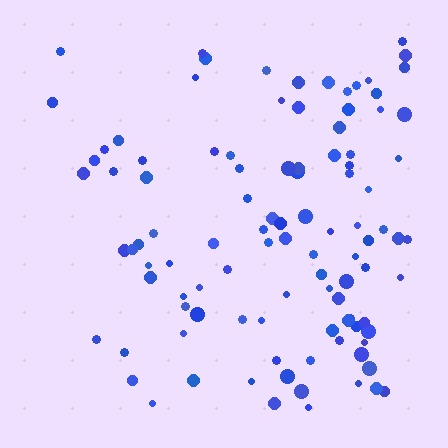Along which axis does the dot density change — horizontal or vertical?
Horizontal.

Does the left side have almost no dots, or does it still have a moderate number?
Still a moderate number, just noticeably fewer than the right.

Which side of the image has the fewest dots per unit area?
The left.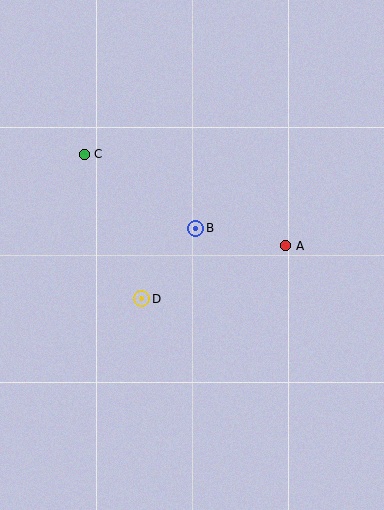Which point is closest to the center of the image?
Point B at (196, 228) is closest to the center.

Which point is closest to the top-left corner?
Point C is closest to the top-left corner.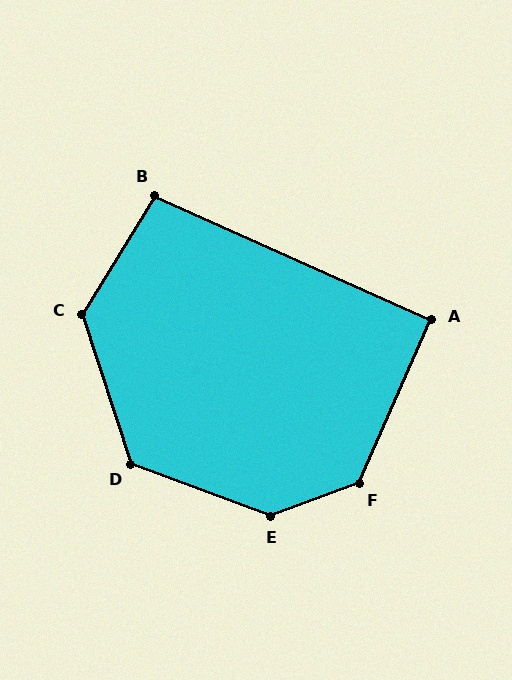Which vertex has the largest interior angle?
E, at approximately 139 degrees.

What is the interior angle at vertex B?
Approximately 97 degrees (obtuse).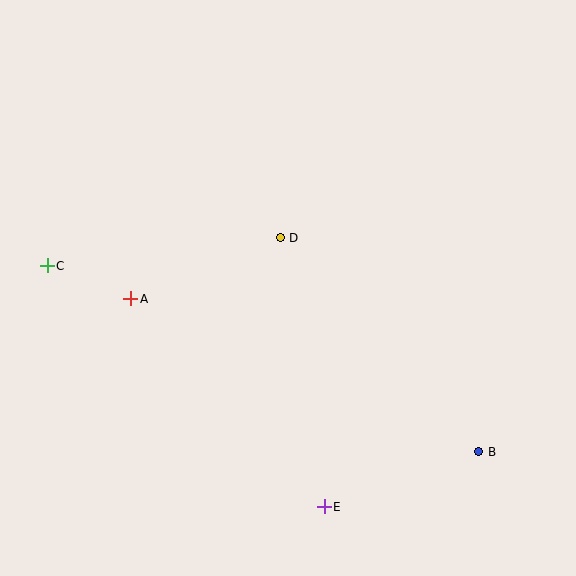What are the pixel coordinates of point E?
Point E is at (324, 507).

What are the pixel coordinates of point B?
Point B is at (479, 452).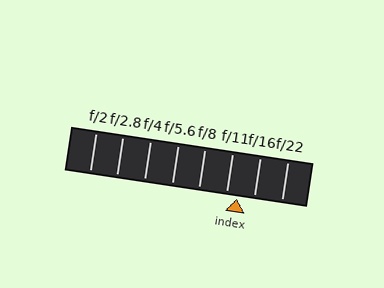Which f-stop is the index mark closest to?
The index mark is closest to f/11.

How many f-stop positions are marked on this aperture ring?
There are 8 f-stop positions marked.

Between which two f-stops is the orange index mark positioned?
The index mark is between f/11 and f/16.